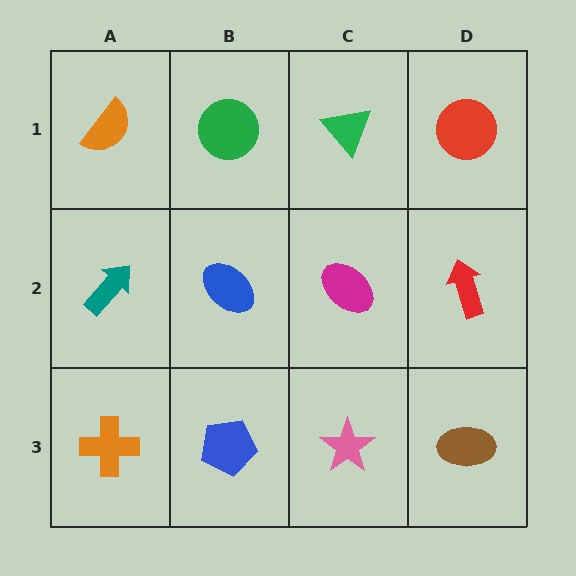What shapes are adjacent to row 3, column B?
A blue ellipse (row 2, column B), an orange cross (row 3, column A), a pink star (row 3, column C).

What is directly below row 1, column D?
A red arrow.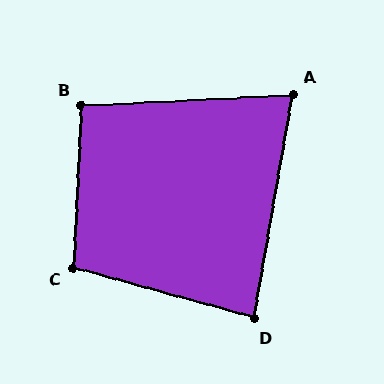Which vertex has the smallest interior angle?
A, at approximately 77 degrees.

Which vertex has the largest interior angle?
C, at approximately 103 degrees.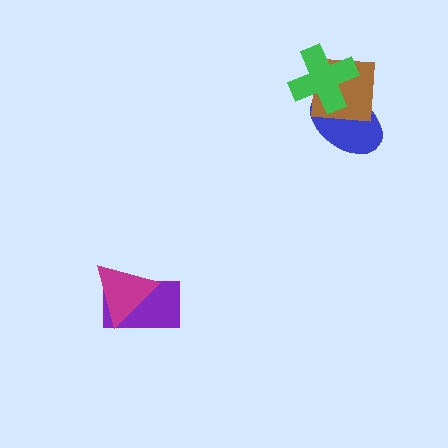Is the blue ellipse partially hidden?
Yes, it is partially covered by another shape.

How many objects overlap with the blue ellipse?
2 objects overlap with the blue ellipse.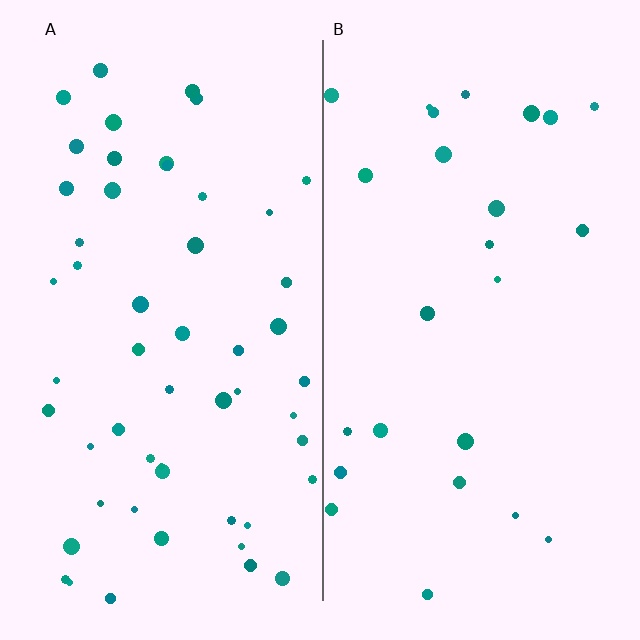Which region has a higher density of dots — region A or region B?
A (the left).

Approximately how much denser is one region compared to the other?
Approximately 2.2× — region A over region B.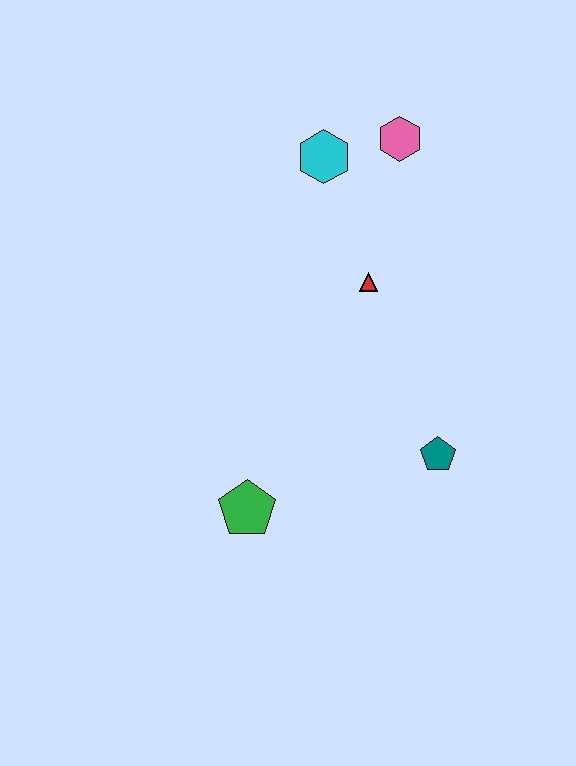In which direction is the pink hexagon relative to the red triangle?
The pink hexagon is above the red triangle.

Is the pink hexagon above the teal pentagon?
Yes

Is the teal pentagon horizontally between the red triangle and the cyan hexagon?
No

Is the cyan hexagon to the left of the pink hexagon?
Yes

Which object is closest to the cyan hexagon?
The pink hexagon is closest to the cyan hexagon.